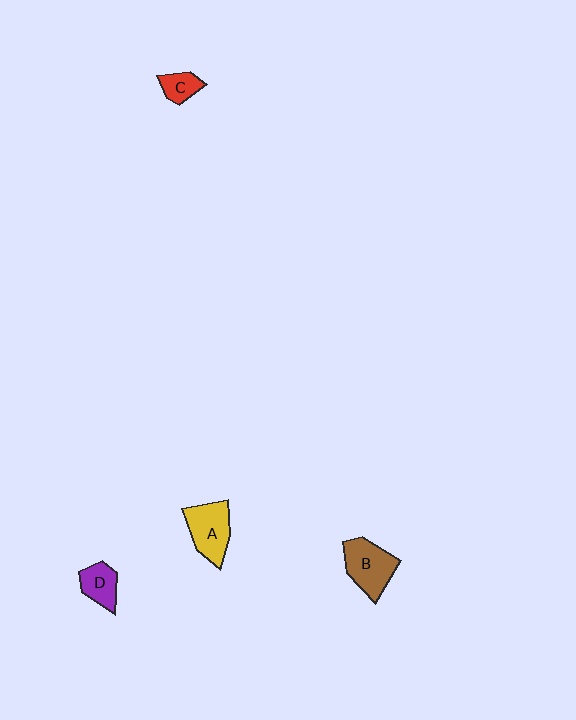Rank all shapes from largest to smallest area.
From largest to smallest: B (brown), A (yellow), D (purple), C (red).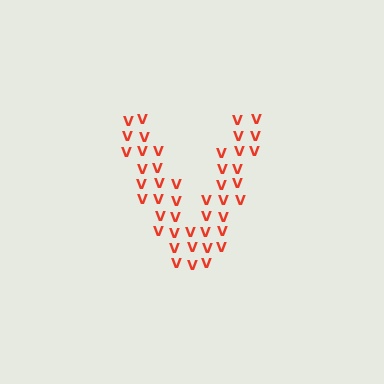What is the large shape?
The large shape is the letter V.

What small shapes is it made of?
It is made of small letter V's.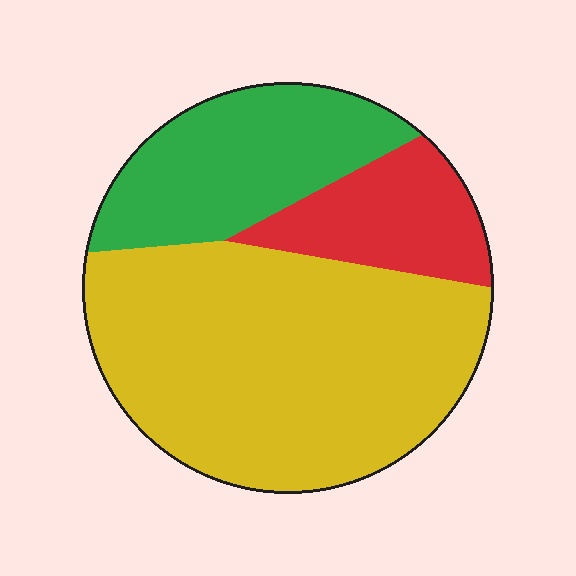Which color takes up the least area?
Red, at roughly 15%.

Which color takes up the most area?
Yellow, at roughly 60%.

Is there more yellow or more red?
Yellow.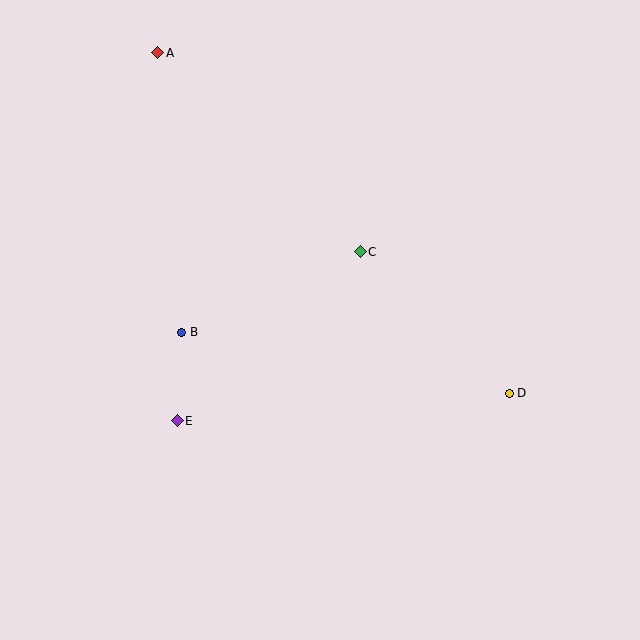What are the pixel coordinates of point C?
Point C is at (360, 252).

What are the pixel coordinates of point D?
Point D is at (509, 393).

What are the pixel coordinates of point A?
Point A is at (158, 53).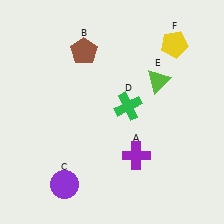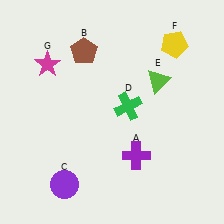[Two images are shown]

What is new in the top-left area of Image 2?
A magenta star (G) was added in the top-left area of Image 2.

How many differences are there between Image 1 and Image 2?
There is 1 difference between the two images.